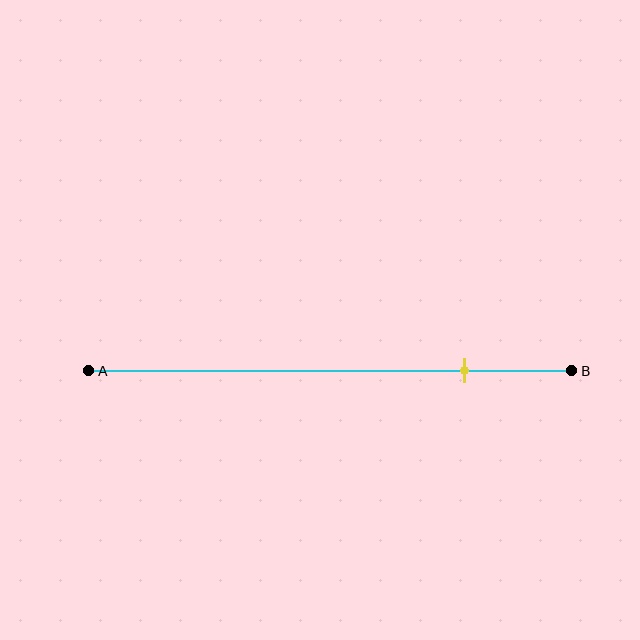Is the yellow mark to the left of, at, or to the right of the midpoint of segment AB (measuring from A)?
The yellow mark is to the right of the midpoint of segment AB.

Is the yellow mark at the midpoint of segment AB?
No, the mark is at about 80% from A, not at the 50% midpoint.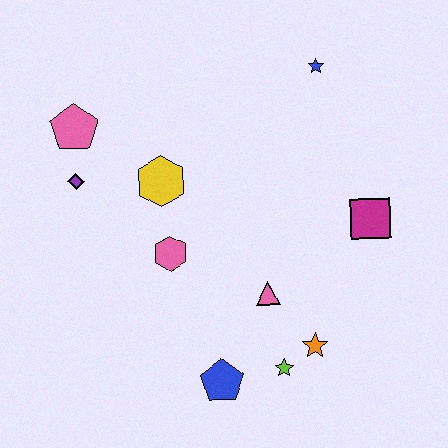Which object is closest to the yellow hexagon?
The pink hexagon is closest to the yellow hexagon.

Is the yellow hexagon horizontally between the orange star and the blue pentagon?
No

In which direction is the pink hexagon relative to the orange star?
The pink hexagon is to the left of the orange star.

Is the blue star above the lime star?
Yes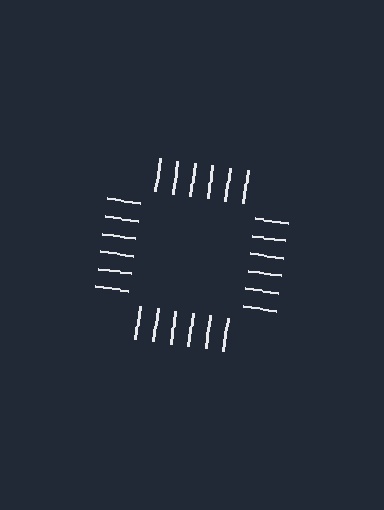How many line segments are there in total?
24 — 6 along each of the 4 edges.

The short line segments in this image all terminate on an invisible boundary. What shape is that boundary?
An illusory square — the line segments terminate on its edges but no continuous stroke is drawn.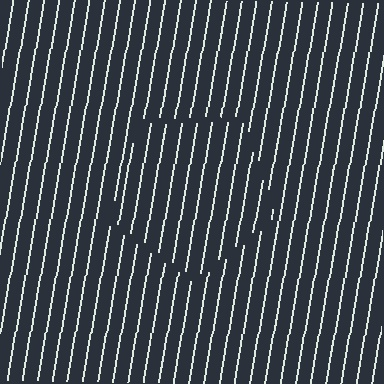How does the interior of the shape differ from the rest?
The interior of the shape contains the same grating, shifted by half a period — the contour is defined by the phase discontinuity where line-ends from the inner and outer gratings abut.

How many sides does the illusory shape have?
5 sides — the line-ends trace a pentagon.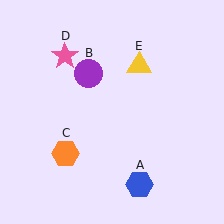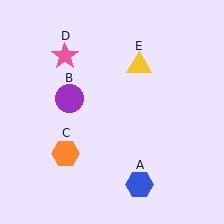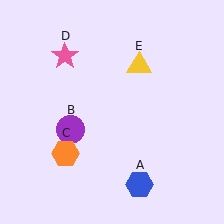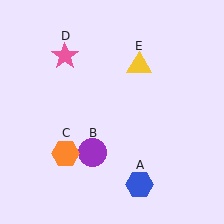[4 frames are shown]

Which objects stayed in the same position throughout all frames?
Blue hexagon (object A) and orange hexagon (object C) and pink star (object D) and yellow triangle (object E) remained stationary.